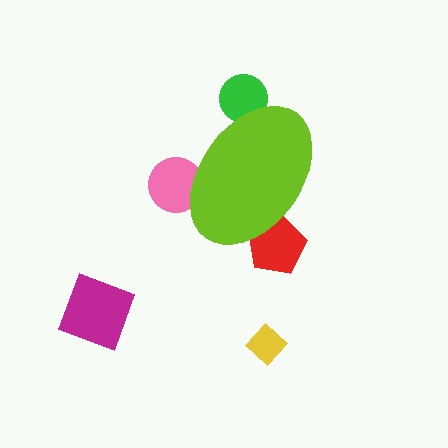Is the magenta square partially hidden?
No, the magenta square is fully visible.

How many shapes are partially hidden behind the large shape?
3 shapes are partially hidden.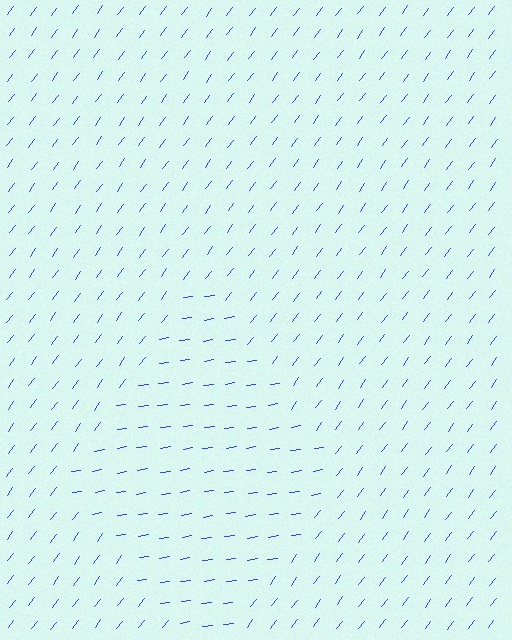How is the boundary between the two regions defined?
The boundary is defined purely by a change in line orientation (approximately 45 degrees difference). All lines are the same color and thickness.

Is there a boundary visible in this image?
Yes, there is a texture boundary formed by a change in line orientation.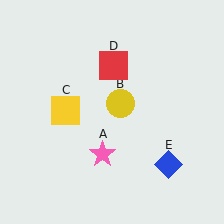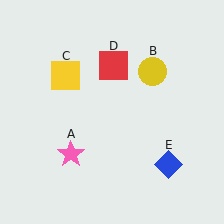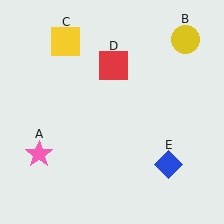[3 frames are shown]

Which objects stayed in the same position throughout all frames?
Red square (object D) and blue diamond (object E) remained stationary.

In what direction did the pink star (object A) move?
The pink star (object A) moved left.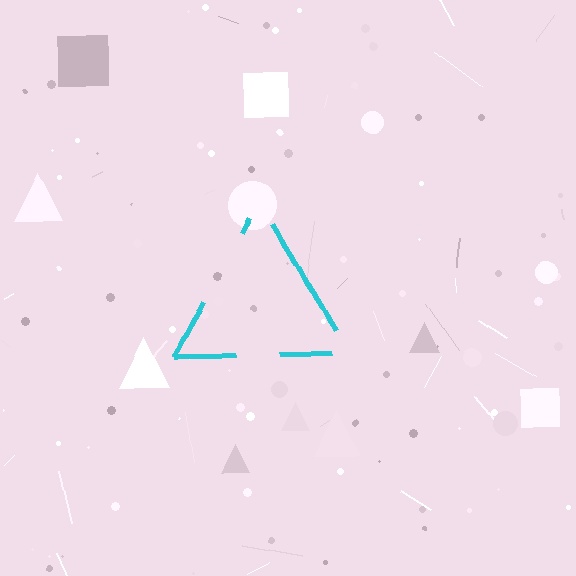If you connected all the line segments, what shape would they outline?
They would outline a triangle.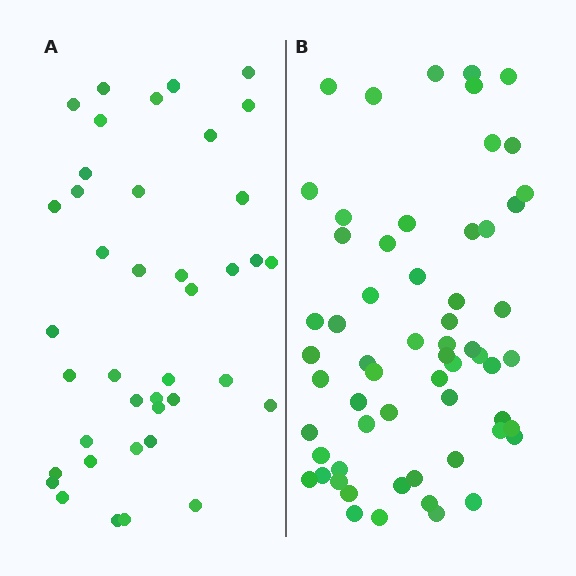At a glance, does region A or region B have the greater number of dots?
Region B (the right region) has more dots.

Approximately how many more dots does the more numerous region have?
Region B has approximately 20 more dots than region A.